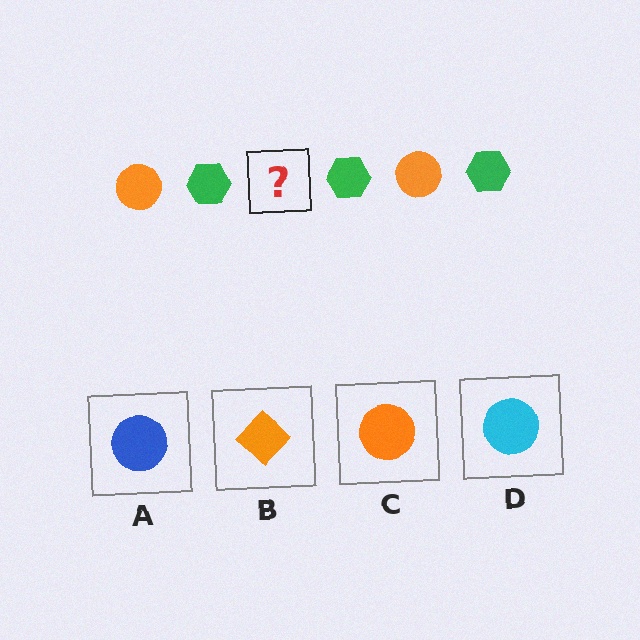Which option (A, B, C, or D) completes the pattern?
C.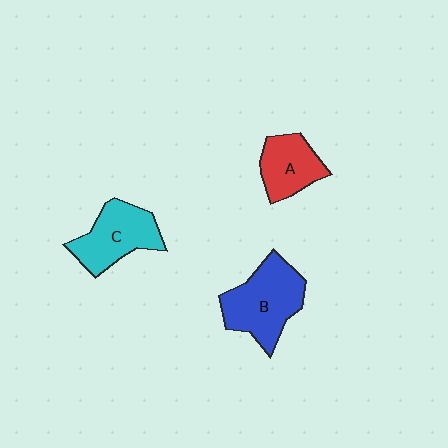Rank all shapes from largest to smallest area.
From largest to smallest: B (blue), C (cyan), A (red).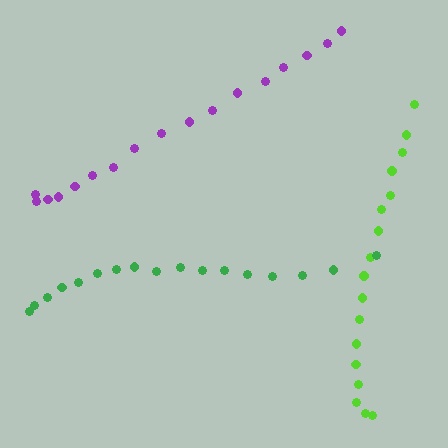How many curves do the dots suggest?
There are 3 distinct paths.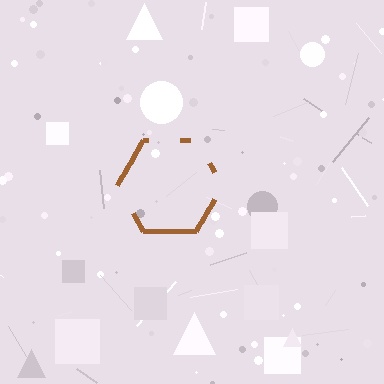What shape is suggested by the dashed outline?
The dashed outline suggests a hexagon.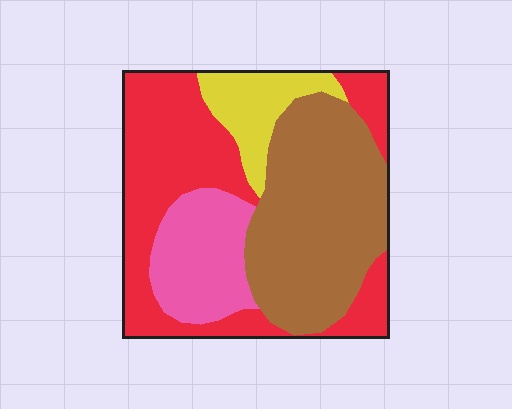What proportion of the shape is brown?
Brown takes up between a third and a half of the shape.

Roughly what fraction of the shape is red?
Red takes up between a third and a half of the shape.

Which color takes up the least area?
Yellow, at roughly 10%.